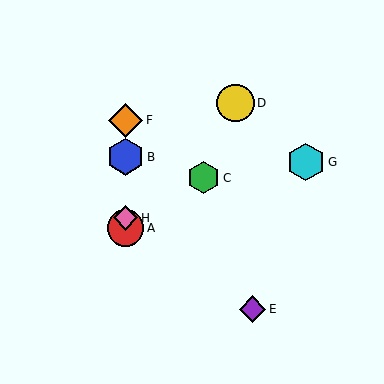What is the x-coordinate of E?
Object E is at x≈253.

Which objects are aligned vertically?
Objects A, B, F, H are aligned vertically.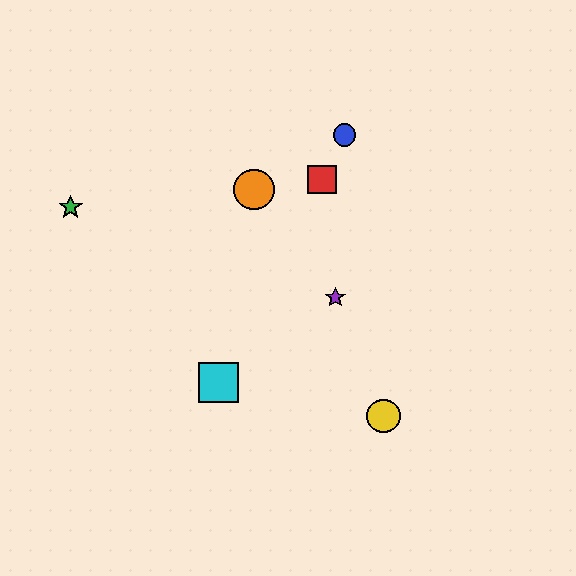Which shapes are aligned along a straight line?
The red square, the blue circle, the cyan square are aligned along a straight line.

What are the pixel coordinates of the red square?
The red square is at (322, 179).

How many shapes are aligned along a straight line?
3 shapes (the red square, the blue circle, the cyan square) are aligned along a straight line.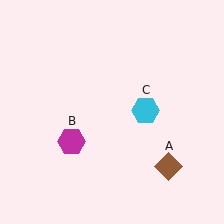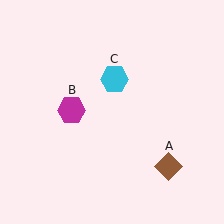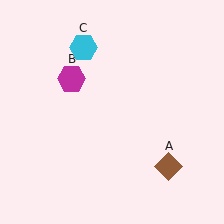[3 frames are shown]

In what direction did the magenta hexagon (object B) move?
The magenta hexagon (object B) moved up.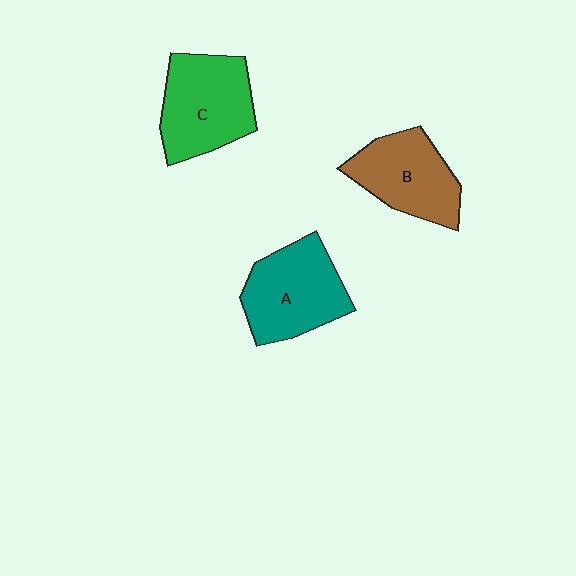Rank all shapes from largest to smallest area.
From largest to smallest: C (green), A (teal), B (brown).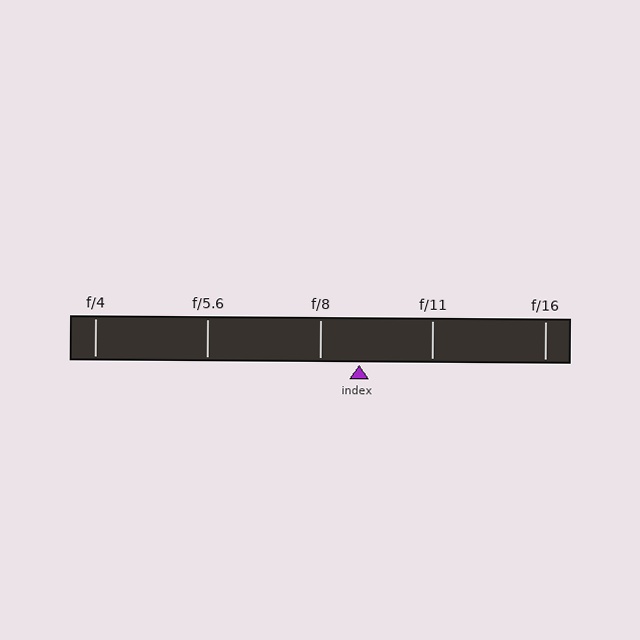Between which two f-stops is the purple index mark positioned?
The index mark is between f/8 and f/11.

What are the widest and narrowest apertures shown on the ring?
The widest aperture shown is f/4 and the narrowest is f/16.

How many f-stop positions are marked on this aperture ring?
There are 5 f-stop positions marked.